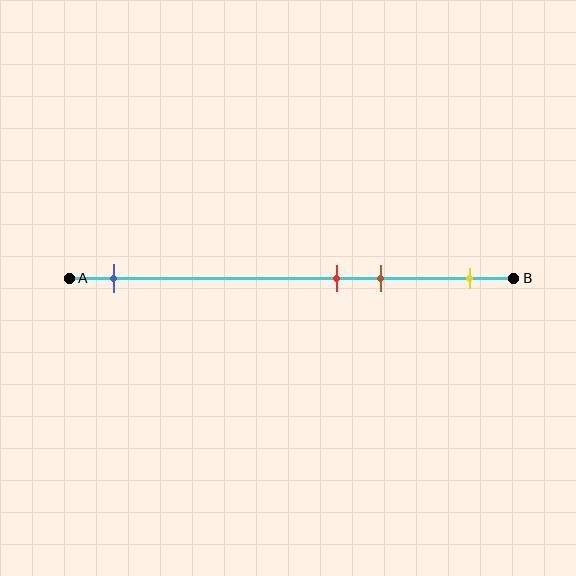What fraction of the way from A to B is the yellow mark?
The yellow mark is approximately 90% (0.9) of the way from A to B.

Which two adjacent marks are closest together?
The red and brown marks are the closest adjacent pair.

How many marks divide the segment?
There are 4 marks dividing the segment.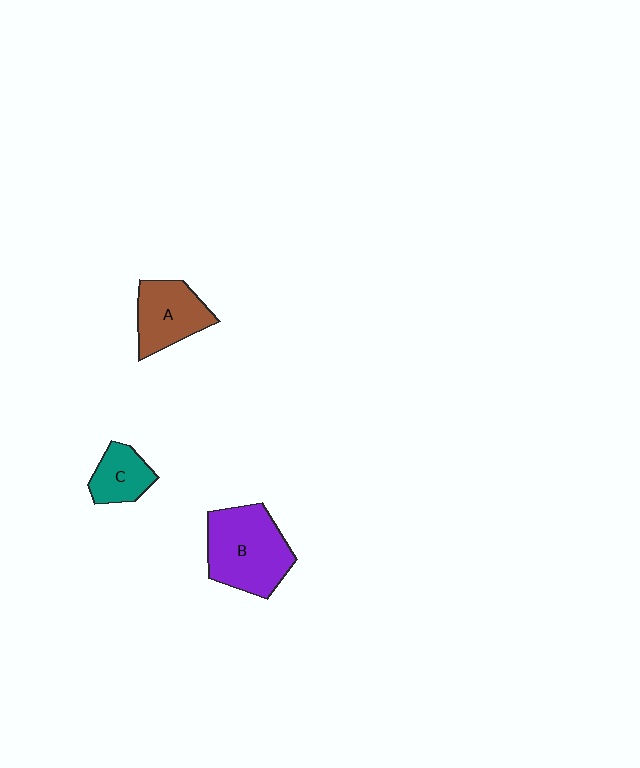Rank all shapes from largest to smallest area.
From largest to smallest: B (purple), A (brown), C (teal).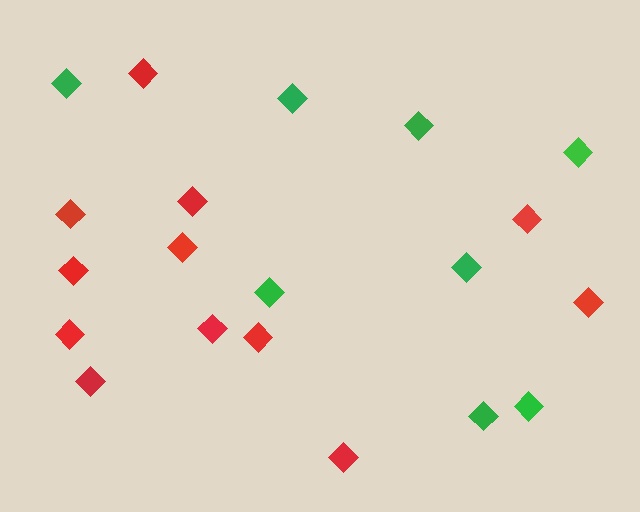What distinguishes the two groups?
There are 2 groups: one group of green diamonds (8) and one group of red diamonds (12).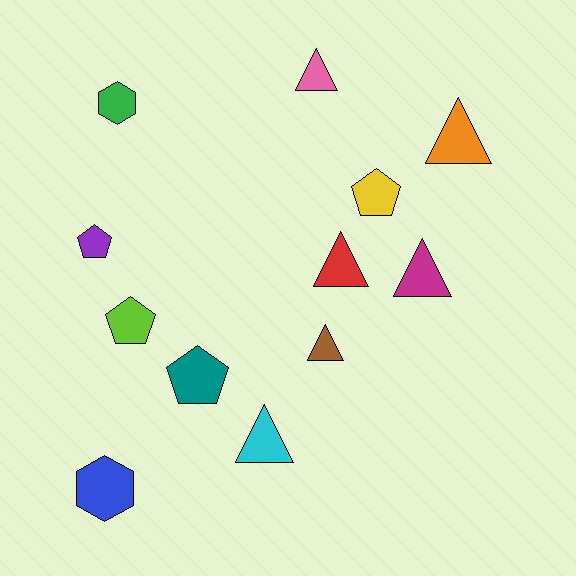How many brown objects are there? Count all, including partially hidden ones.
There is 1 brown object.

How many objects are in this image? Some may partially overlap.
There are 12 objects.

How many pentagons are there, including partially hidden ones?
There are 4 pentagons.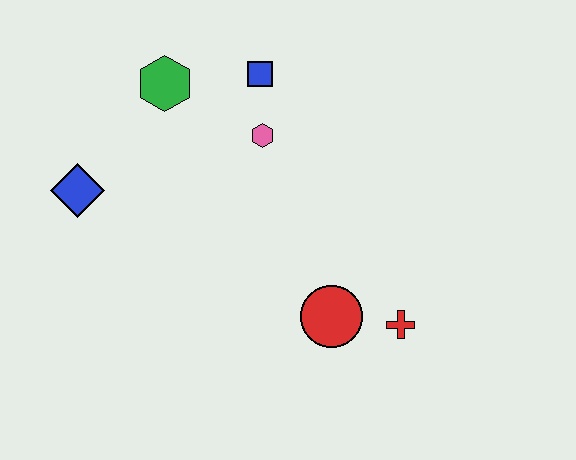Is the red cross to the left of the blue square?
No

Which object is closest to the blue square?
The pink hexagon is closest to the blue square.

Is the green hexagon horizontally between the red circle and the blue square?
No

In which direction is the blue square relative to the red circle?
The blue square is above the red circle.